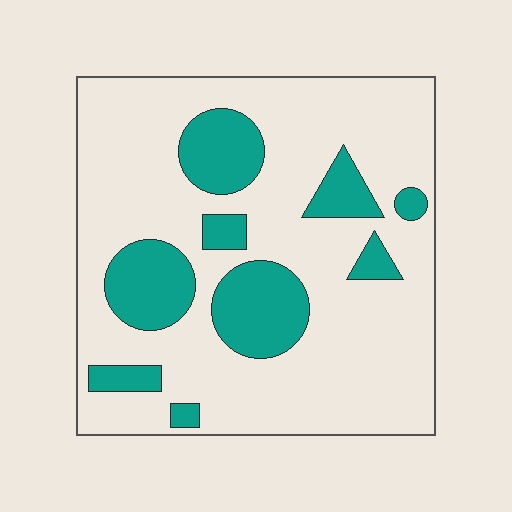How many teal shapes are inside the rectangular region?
9.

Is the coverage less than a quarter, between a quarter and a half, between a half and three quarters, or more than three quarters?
Less than a quarter.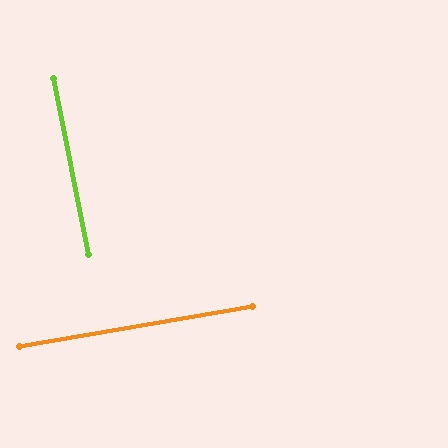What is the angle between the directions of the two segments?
Approximately 89 degrees.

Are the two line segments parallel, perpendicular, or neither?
Perpendicular — they meet at approximately 89°.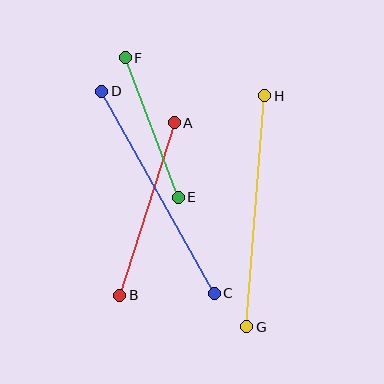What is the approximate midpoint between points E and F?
The midpoint is at approximately (152, 128) pixels.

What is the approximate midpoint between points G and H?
The midpoint is at approximately (256, 211) pixels.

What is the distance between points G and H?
The distance is approximately 232 pixels.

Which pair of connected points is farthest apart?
Points G and H are farthest apart.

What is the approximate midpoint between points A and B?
The midpoint is at approximately (147, 209) pixels.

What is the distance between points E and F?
The distance is approximately 149 pixels.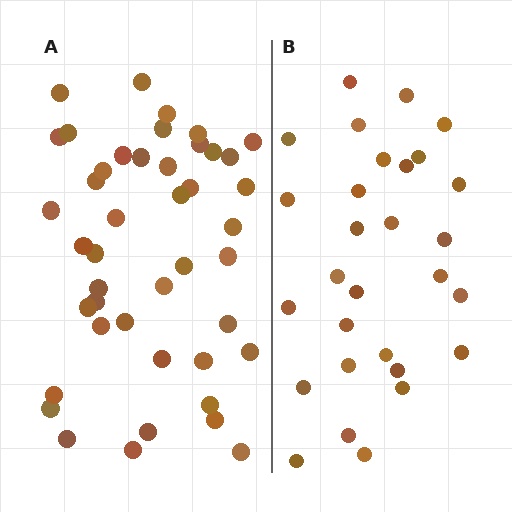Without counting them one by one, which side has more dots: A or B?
Region A (the left region) has more dots.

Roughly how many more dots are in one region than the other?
Region A has approximately 15 more dots than region B.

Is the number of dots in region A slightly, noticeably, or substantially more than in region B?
Region A has substantially more. The ratio is roughly 1.5 to 1.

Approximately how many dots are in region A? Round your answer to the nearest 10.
About 40 dots. (The exact count is 44, which rounds to 40.)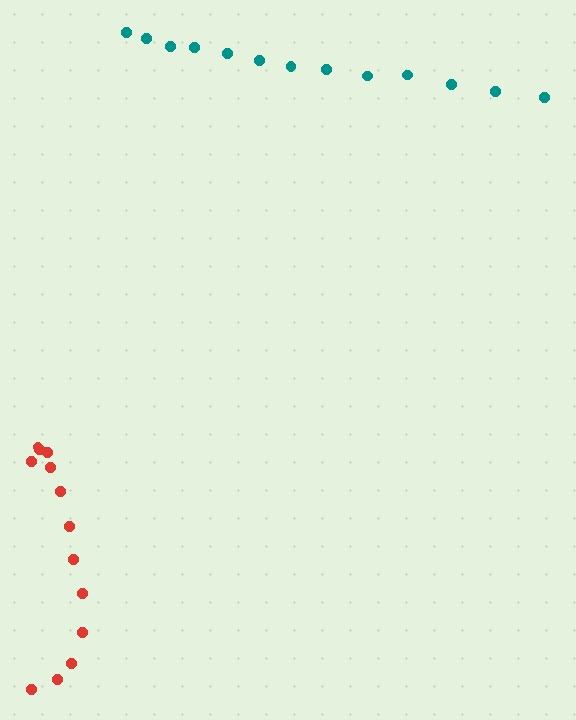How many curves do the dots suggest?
There are 2 distinct paths.